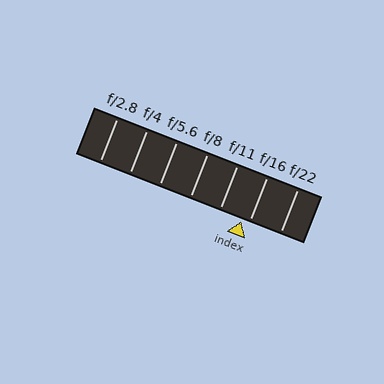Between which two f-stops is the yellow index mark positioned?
The index mark is between f/11 and f/16.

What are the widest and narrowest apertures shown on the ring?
The widest aperture shown is f/2.8 and the narrowest is f/22.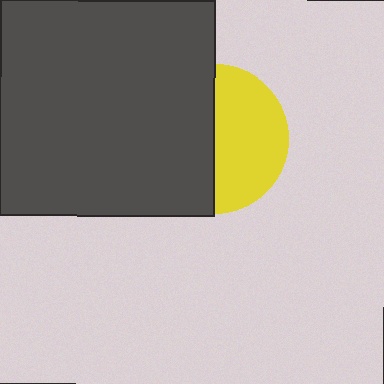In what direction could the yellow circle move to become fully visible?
The yellow circle could move right. That would shift it out from behind the dark gray square entirely.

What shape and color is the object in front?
The object in front is a dark gray square.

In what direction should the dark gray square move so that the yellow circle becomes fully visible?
The dark gray square should move left. That is the shortest direction to clear the overlap and leave the yellow circle fully visible.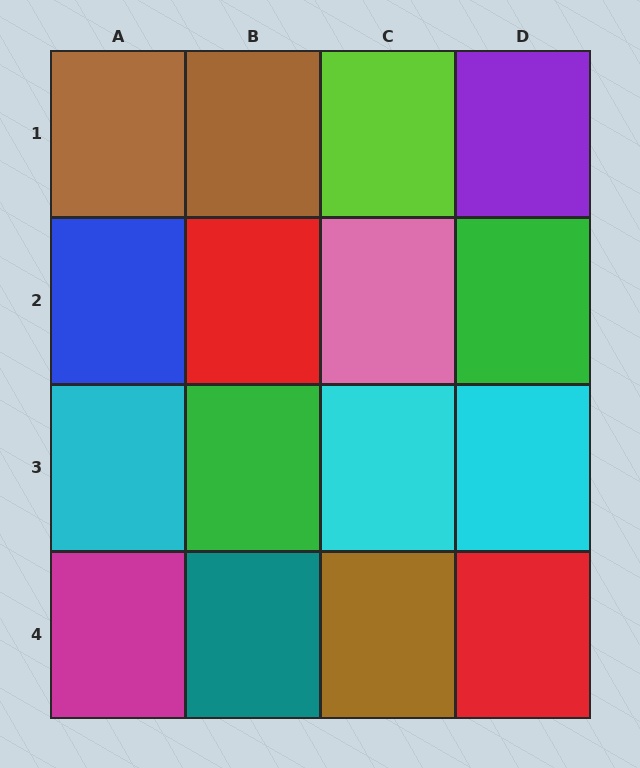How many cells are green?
2 cells are green.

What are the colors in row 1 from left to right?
Brown, brown, lime, purple.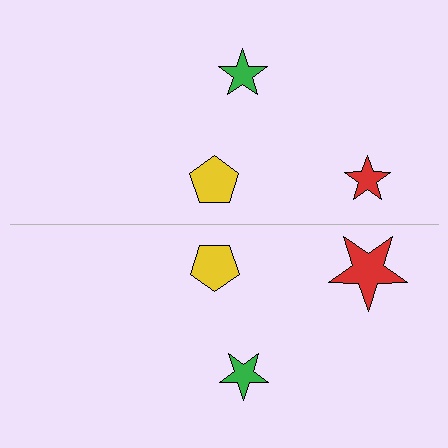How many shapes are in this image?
There are 6 shapes in this image.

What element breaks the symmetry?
The red star on the bottom side has a different size than its mirror counterpart.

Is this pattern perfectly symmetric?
No, the pattern is not perfectly symmetric. The red star on the bottom side has a different size than its mirror counterpart.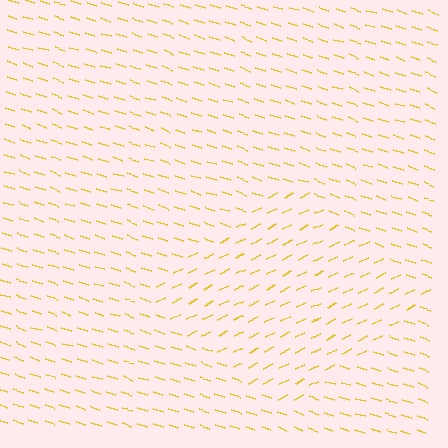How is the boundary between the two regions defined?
The boundary is defined purely by a change in line orientation (approximately 45 degrees difference). All lines are the same color and thickness.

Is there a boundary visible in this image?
Yes, there is a texture boundary formed by a change in line orientation.